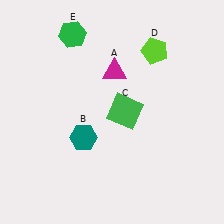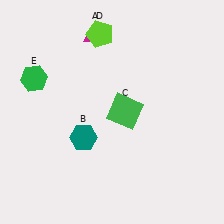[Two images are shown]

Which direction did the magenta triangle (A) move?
The magenta triangle (A) moved up.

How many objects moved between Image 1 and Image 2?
3 objects moved between the two images.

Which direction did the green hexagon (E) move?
The green hexagon (E) moved down.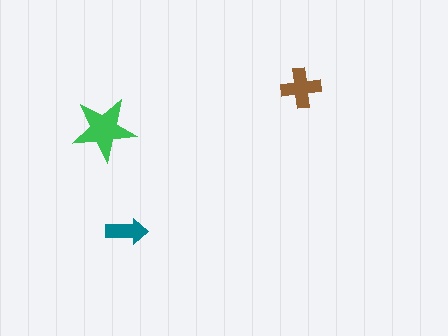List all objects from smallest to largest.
The teal arrow, the brown cross, the green star.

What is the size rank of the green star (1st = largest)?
1st.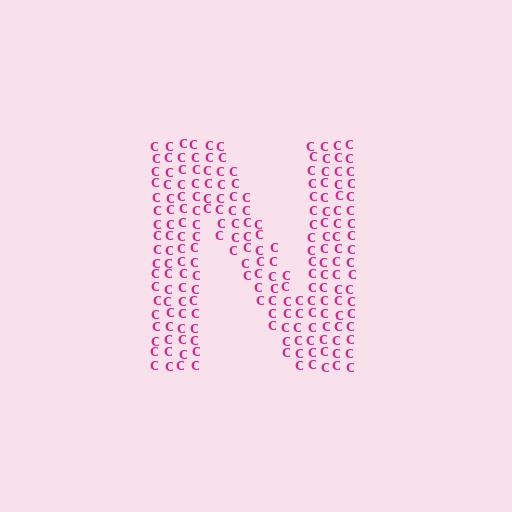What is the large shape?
The large shape is the letter N.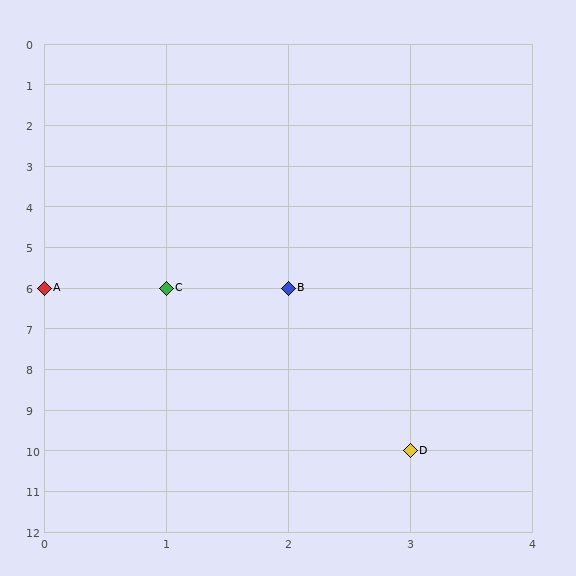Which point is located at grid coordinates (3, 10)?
Point D is at (3, 10).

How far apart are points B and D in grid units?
Points B and D are 1 column and 4 rows apart (about 4.1 grid units diagonally).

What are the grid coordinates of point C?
Point C is at grid coordinates (1, 6).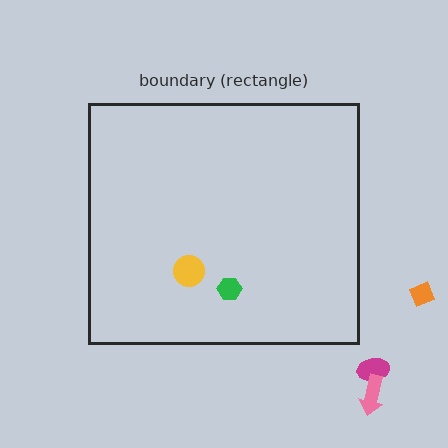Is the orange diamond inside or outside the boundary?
Outside.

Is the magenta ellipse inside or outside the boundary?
Outside.